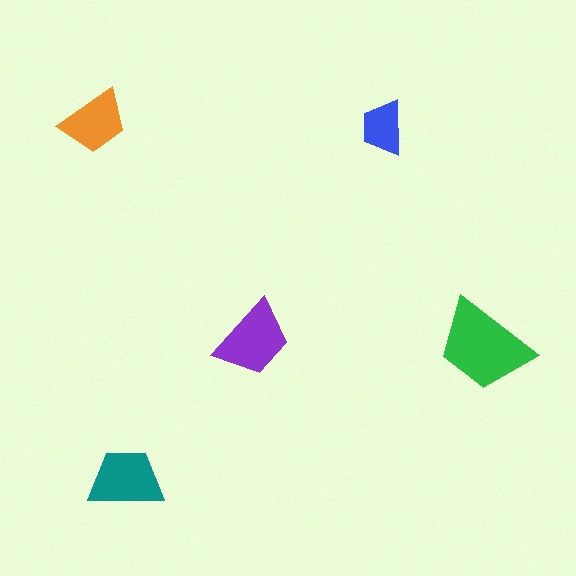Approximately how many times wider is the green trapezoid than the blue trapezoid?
About 2 times wider.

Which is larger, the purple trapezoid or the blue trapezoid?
The purple one.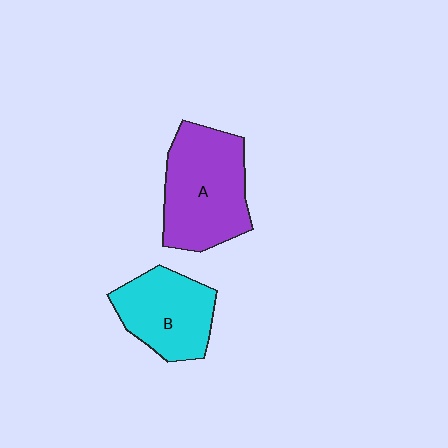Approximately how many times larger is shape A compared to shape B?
Approximately 1.3 times.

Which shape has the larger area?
Shape A (purple).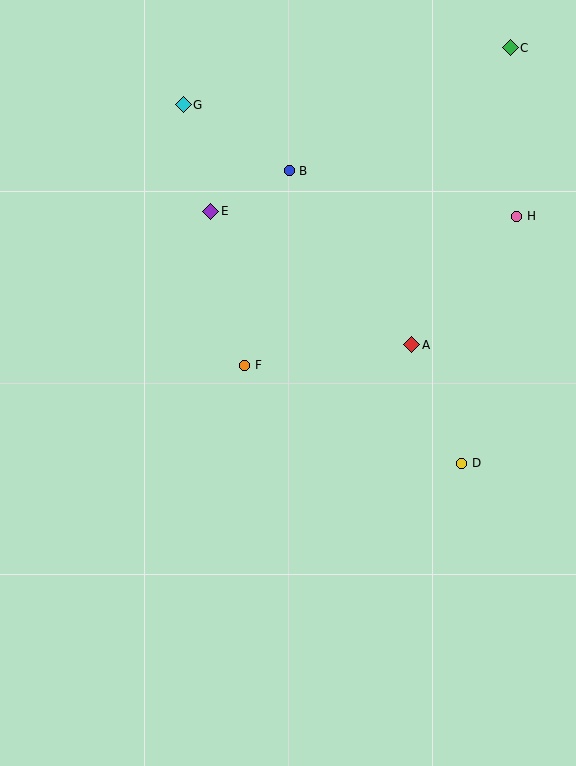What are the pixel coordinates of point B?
Point B is at (289, 171).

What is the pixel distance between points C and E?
The distance between C and E is 341 pixels.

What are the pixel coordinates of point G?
Point G is at (183, 105).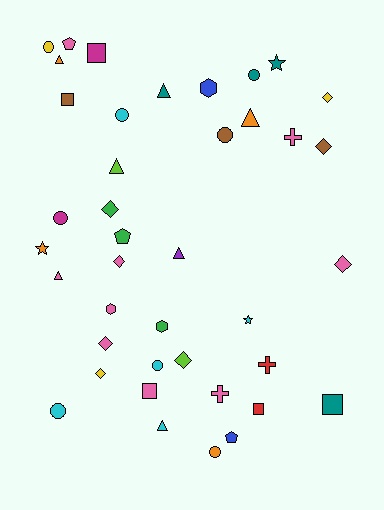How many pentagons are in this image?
There are 3 pentagons.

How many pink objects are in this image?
There are 9 pink objects.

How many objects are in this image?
There are 40 objects.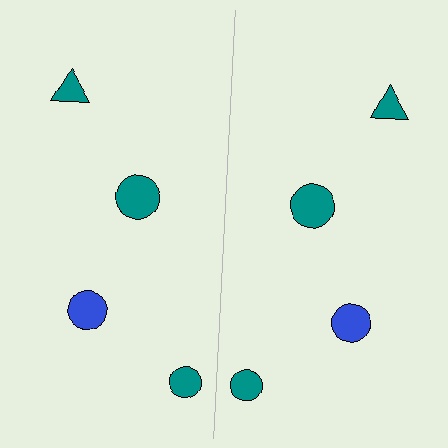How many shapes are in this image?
There are 8 shapes in this image.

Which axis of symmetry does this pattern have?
The pattern has a vertical axis of symmetry running through the center of the image.